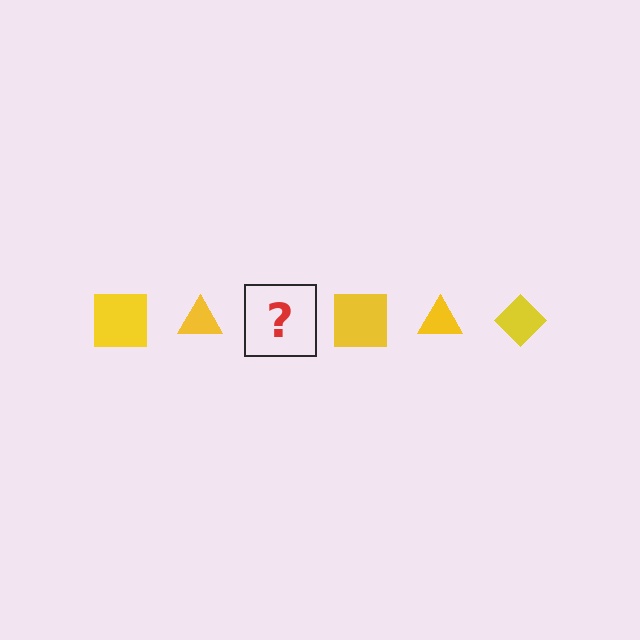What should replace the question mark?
The question mark should be replaced with a yellow diamond.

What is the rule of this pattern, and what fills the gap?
The rule is that the pattern cycles through square, triangle, diamond shapes in yellow. The gap should be filled with a yellow diamond.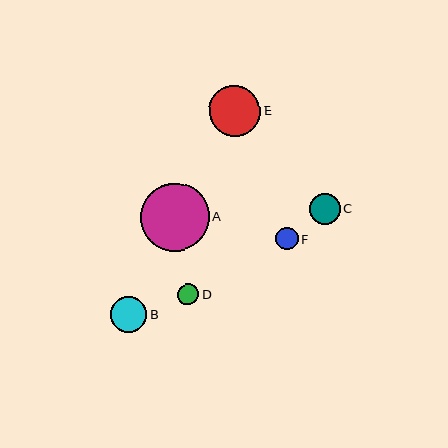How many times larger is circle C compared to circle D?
Circle C is approximately 1.5 times the size of circle D.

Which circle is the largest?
Circle A is the largest with a size of approximately 69 pixels.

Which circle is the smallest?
Circle D is the smallest with a size of approximately 21 pixels.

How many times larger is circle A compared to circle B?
Circle A is approximately 1.9 times the size of circle B.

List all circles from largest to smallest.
From largest to smallest: A, E, B, C, F, D.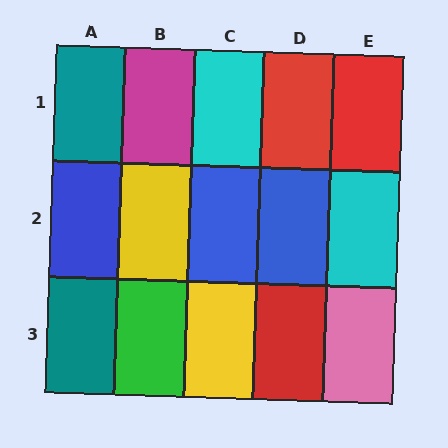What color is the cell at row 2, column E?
Cyan.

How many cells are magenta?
1 cell is magenta.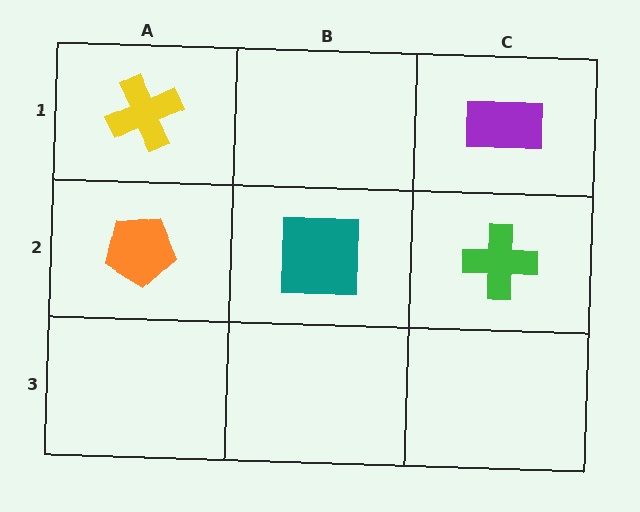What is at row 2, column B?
A teal square.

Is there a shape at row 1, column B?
No, that cell is empty.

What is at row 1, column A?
A yellow cross.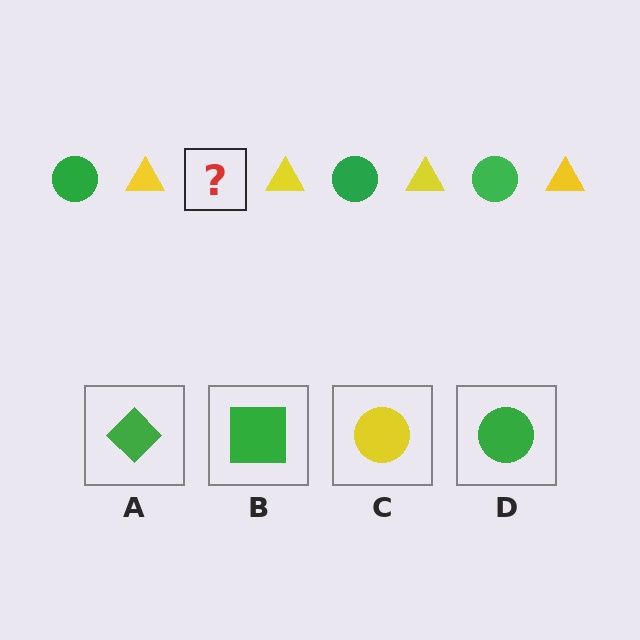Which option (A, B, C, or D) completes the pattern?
D.